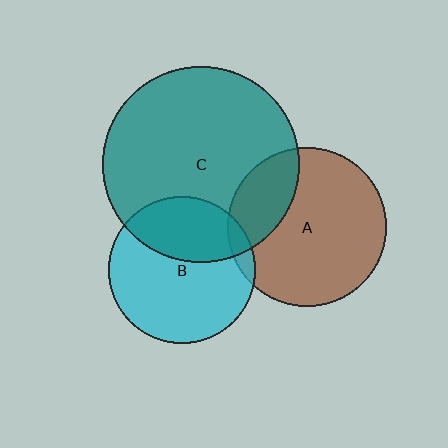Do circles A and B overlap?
Yes.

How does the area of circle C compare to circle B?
Approximately 1.8 times.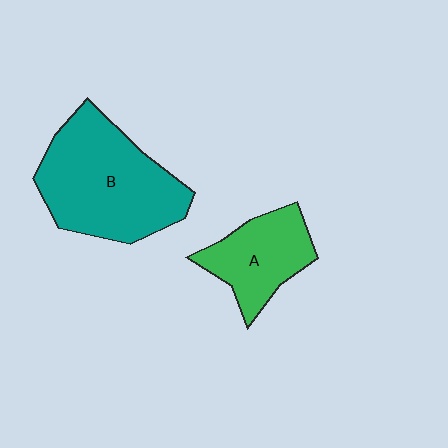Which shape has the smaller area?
Shape A (green).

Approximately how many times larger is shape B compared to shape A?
Approximately 1.8 times.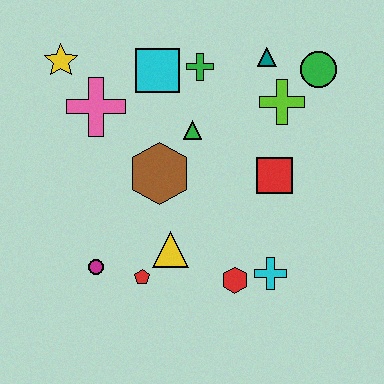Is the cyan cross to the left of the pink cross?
No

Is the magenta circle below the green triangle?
Yes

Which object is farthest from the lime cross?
The magenta circle is farthest from the lime cross.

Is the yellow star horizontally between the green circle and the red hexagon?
No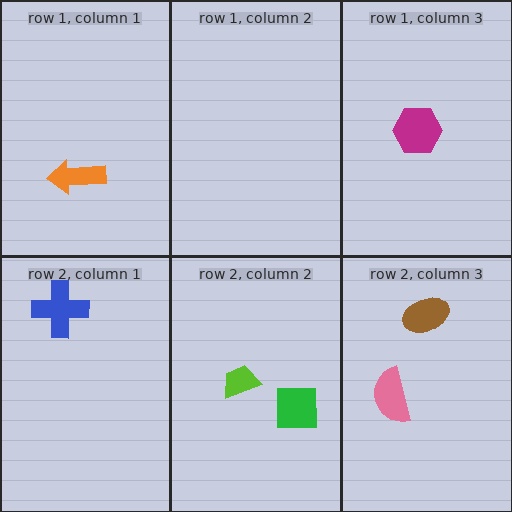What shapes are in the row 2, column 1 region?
The blue cross.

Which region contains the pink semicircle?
The row 2, column 3 region.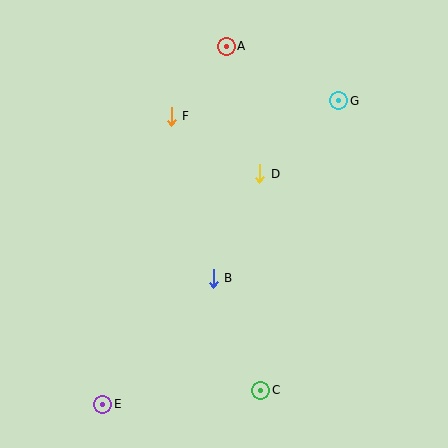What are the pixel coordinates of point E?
Point E is at (103, 404).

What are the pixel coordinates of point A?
Point A is at (226, 46).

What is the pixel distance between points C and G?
The distance between C and G is 300 pixels.